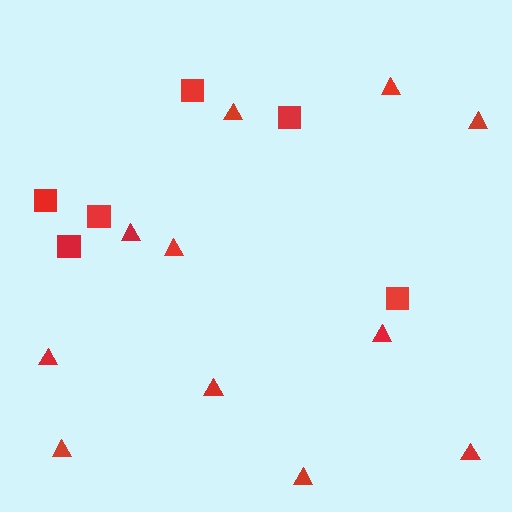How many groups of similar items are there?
There are 2 groups: one group of squares (6) and one group of triangles (11).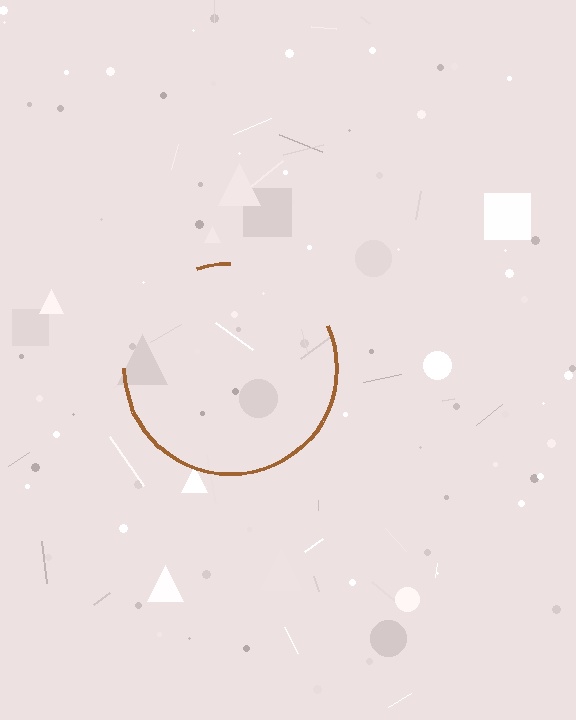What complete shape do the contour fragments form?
The contour fragments form a circle.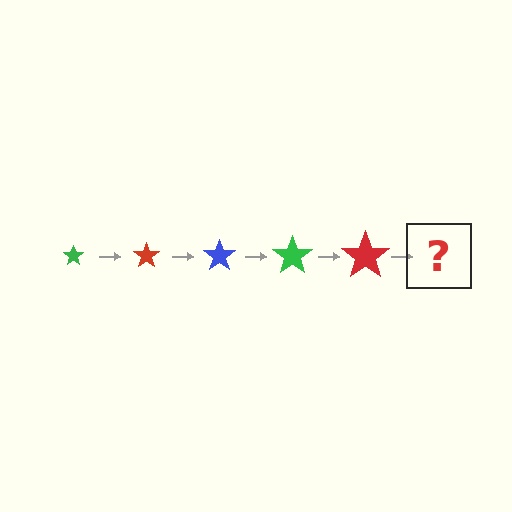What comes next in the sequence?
The next element should be a blue star, larger than the previous one.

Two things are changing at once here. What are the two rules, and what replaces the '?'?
The two rules are that the star grows larger each step and the color cycles through green, red, and blue. The '?' should be a blue star, larger than the previous one.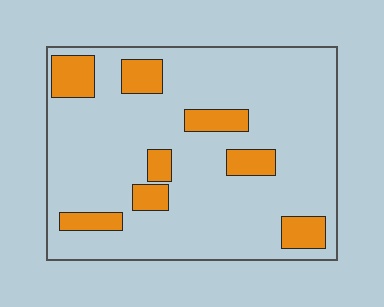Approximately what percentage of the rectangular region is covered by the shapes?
Approximately 15%.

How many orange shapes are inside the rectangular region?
8.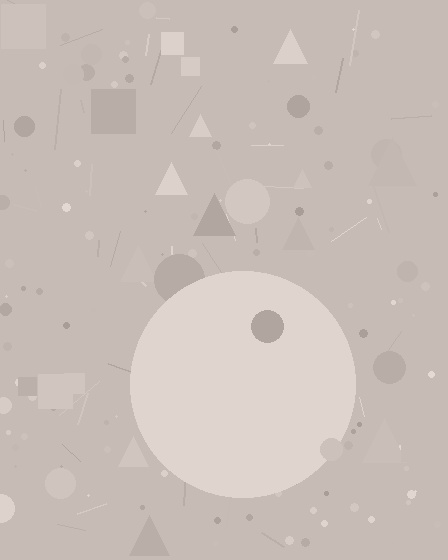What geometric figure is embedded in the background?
A circle is embedded in the background.